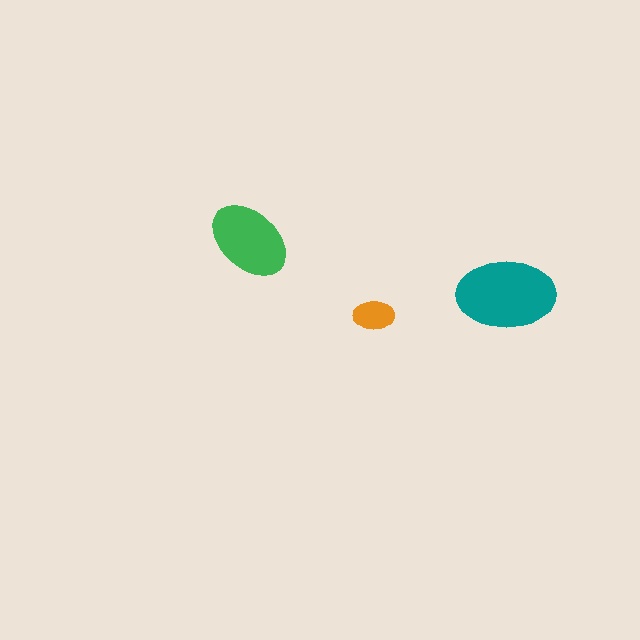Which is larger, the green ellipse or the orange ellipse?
The green one.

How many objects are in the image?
There are 3 objects in the image.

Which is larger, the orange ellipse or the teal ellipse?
The teal one.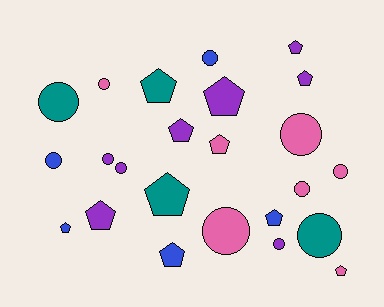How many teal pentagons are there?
There are 2 teal pentagons.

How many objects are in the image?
There are 24 objects.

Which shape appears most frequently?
Pentagon, with 12 objects.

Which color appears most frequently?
Purple, with 8 objects.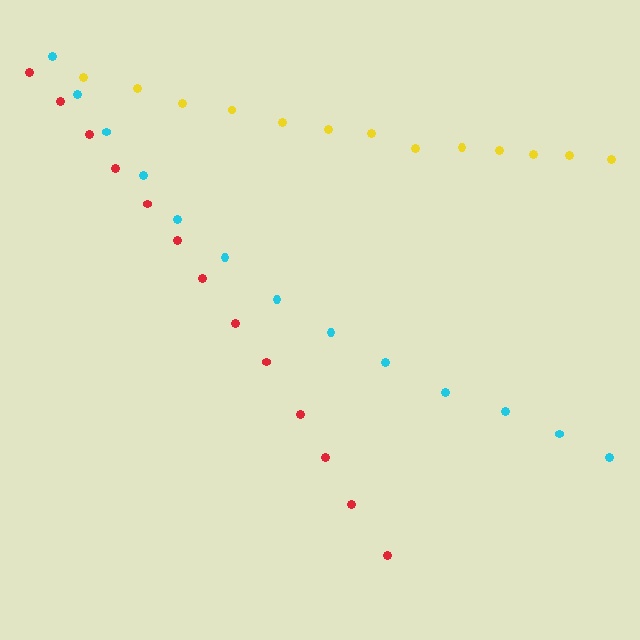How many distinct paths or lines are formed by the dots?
There are 3 distinct paths.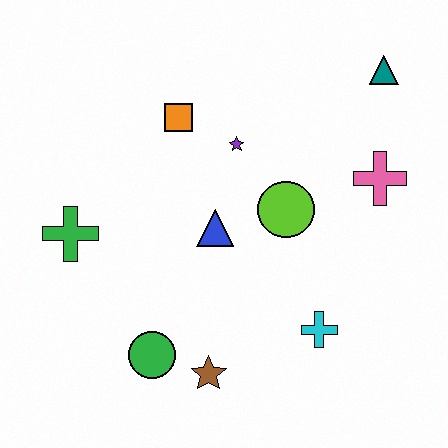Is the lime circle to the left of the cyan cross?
Yes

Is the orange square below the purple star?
No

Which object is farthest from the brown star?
The teal triangle is farthest from the brown star.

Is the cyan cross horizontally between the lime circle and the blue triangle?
No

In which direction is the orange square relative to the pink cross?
The orange square is to the left of the pink cross.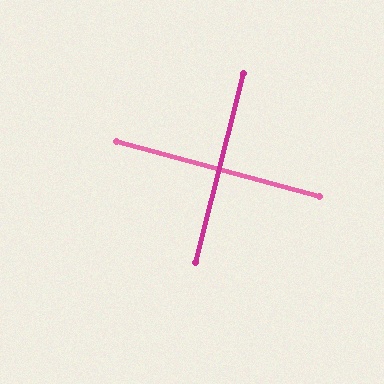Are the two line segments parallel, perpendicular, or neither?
Perpendicular — they meet at approximately 89°.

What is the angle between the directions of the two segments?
Approximately 89 degrees.